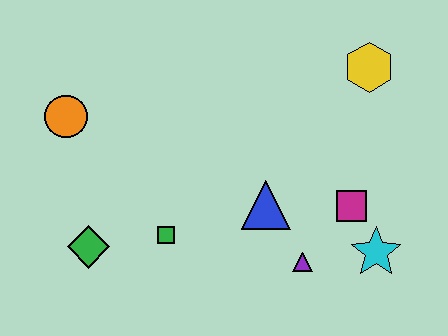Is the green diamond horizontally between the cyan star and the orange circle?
Yes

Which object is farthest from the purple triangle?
The orange circle is farthest from the purple triangle.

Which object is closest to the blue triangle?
The purple triangle is closest to the blue triangle.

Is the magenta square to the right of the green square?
Yes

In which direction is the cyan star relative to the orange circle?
The cyan star is to the right of the orange circle.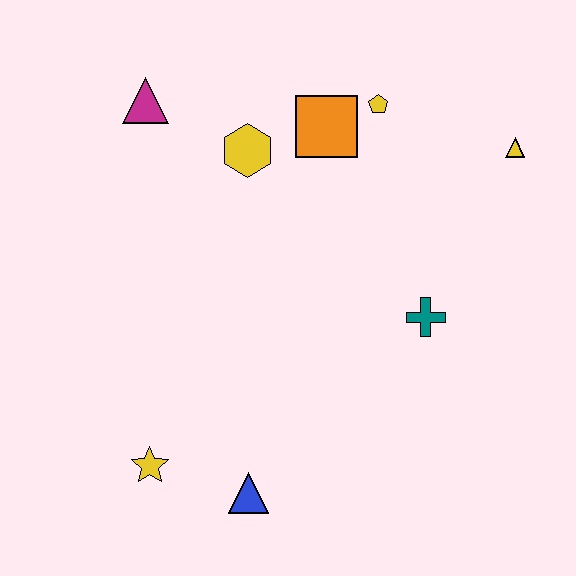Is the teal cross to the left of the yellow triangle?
Yes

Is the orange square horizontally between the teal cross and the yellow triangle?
No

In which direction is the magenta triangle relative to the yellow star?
The magenta triangle is above the yellow star.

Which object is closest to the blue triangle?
The yellow star is closest to the blue triangle.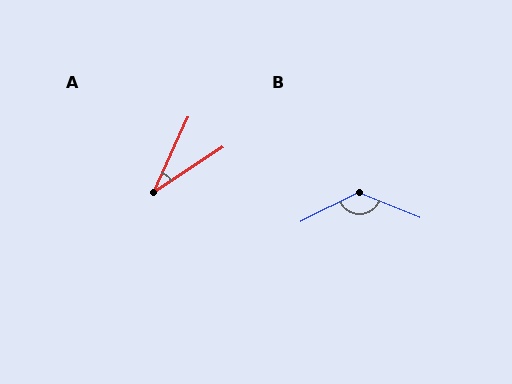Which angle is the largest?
B, at approximately 131 degrees.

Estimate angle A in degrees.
Approximately 32 degrees.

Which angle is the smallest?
A, at approximately 32 degrees.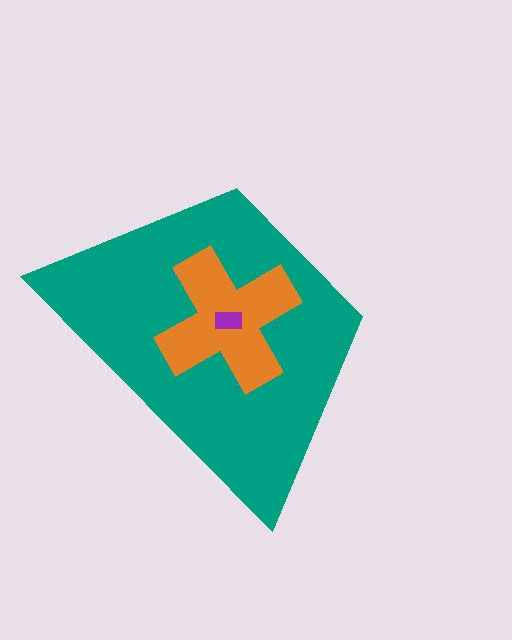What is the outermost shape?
The teal trapezoid.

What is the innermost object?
The purple rectangle.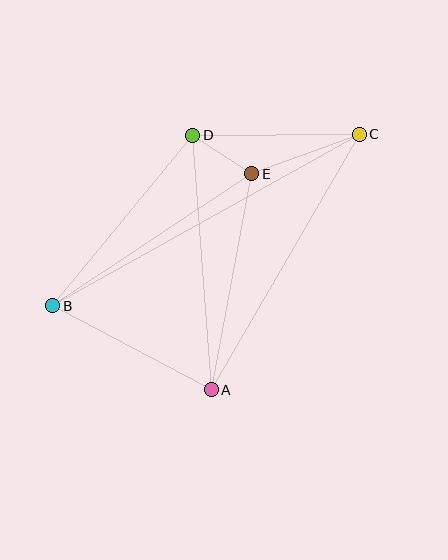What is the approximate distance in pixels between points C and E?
The distance between C and E is approximately 114 pixels.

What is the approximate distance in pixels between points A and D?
The distance between A and D is approximately 255 pixels.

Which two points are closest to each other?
Points D and E are closest to each other.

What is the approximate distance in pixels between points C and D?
The distance between C and D is approximately 167 pixels.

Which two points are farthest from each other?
Points B and C are farthest from each other.